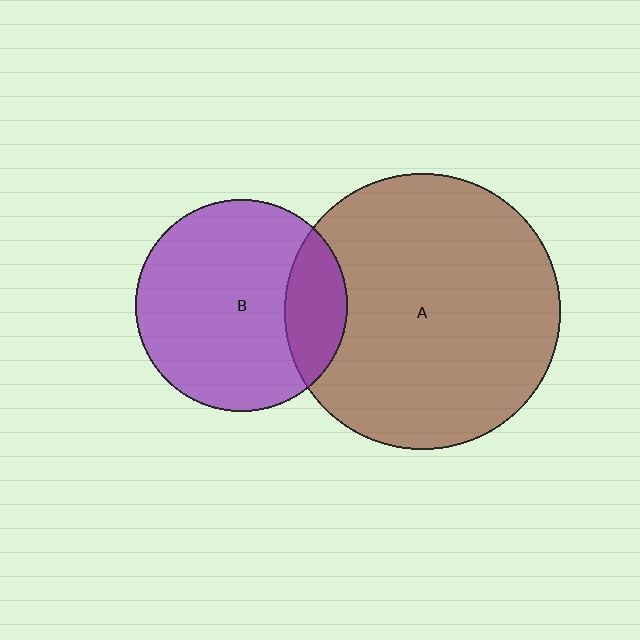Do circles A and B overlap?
Yes.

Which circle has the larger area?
Circle A (brown).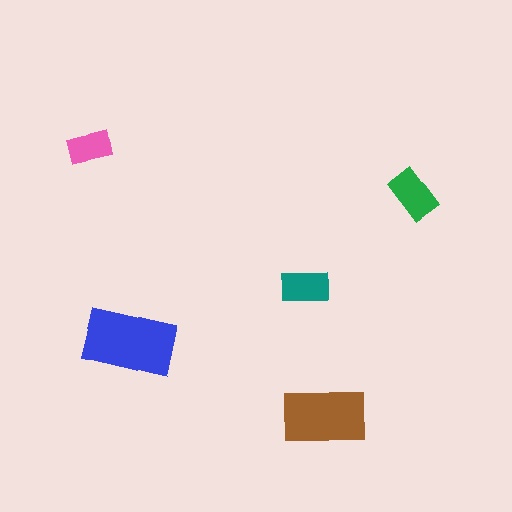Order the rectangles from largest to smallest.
the blue one, the brown one, the green one, the teal one, the pink one.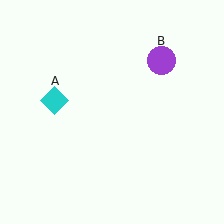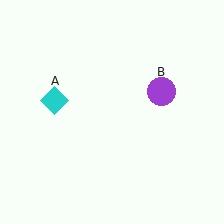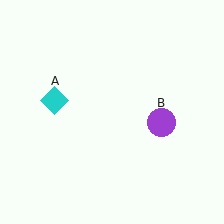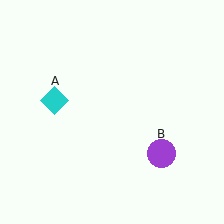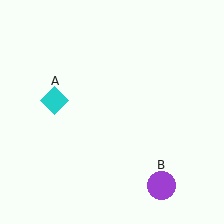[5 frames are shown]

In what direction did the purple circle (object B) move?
The purple circle (object B) moved down.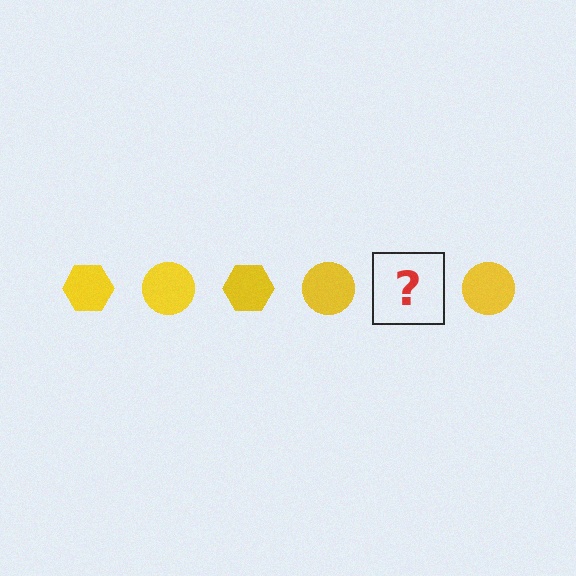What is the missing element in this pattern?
The missing element is a yellow hexagon.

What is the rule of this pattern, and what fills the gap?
The rule is that the pattern cycles through hexagon, circle shapes in yellow. The gap should be filled with a yellow hexagon.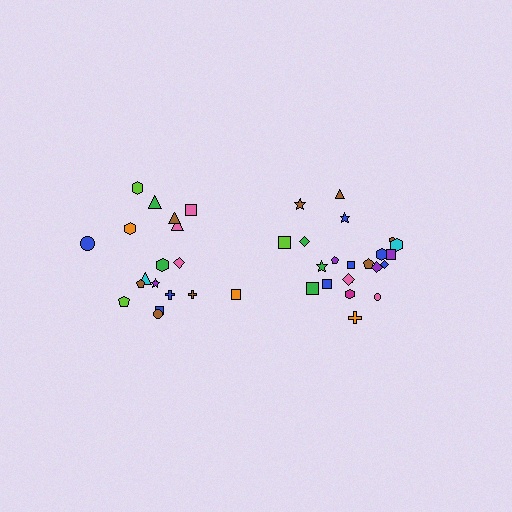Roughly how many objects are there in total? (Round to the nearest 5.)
Roughly 40 objects in total.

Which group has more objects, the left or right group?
The right group.